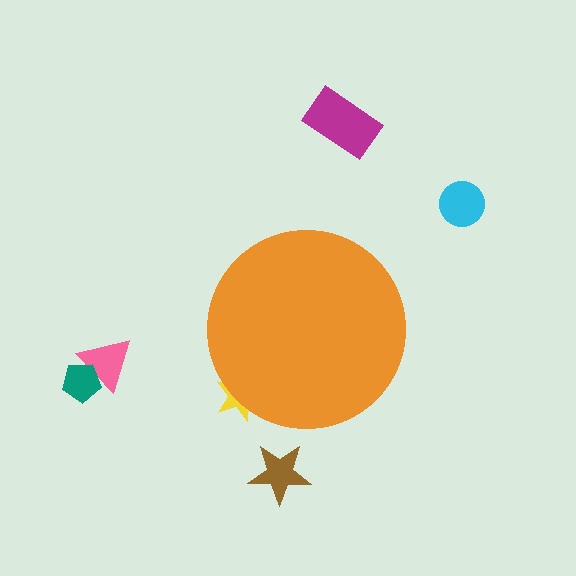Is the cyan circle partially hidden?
No, the cyan circle is fully visible.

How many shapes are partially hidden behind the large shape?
1 shape is partially hidden.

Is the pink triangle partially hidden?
No, the pink triangle is fully visible.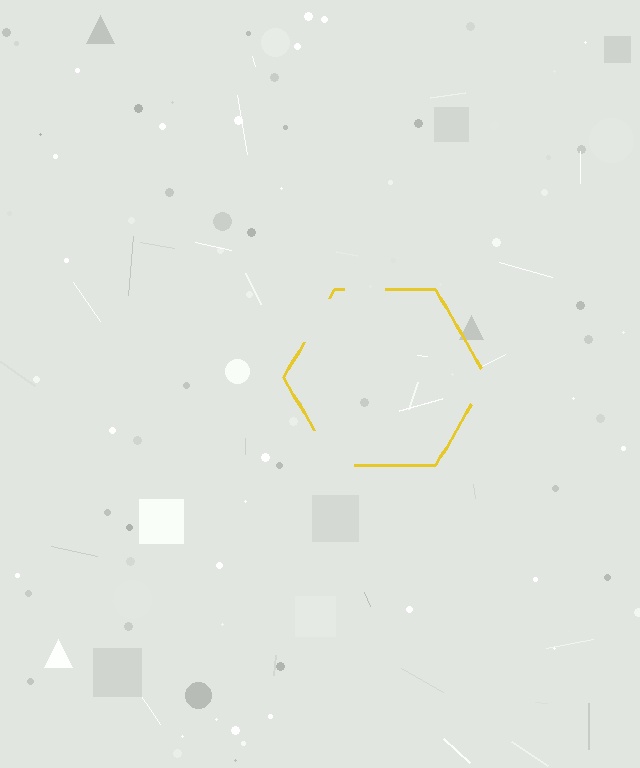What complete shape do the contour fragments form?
The contour fragments form a hexagon.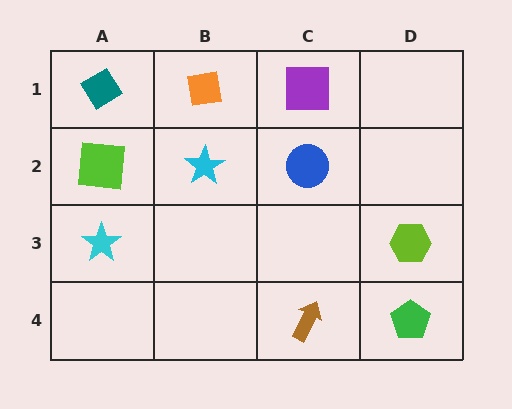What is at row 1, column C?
A purple square.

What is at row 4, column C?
A brown arrow.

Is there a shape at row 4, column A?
No, that cell is empty.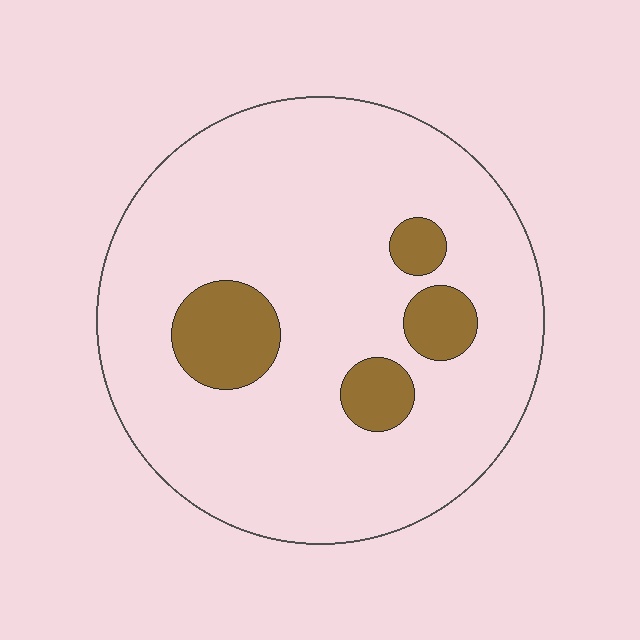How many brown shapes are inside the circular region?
4.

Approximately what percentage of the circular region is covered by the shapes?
Approximately 15%.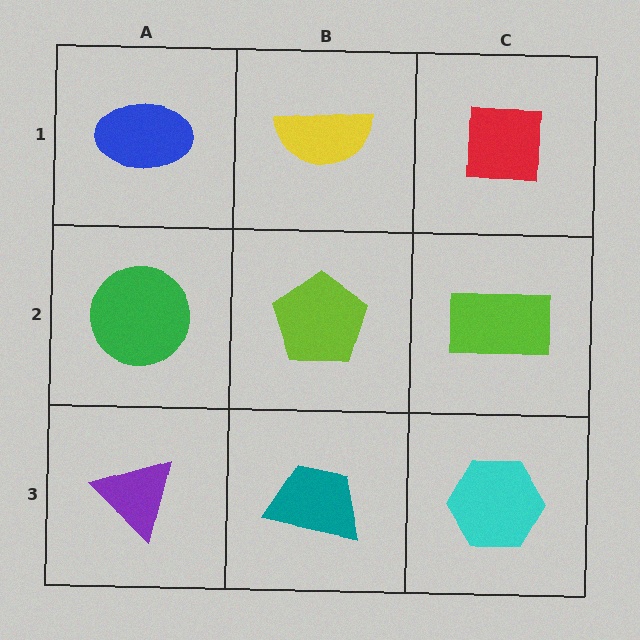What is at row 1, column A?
A blue ellipse.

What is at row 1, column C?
A red square.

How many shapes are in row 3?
3 shapes.